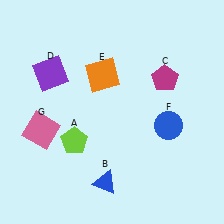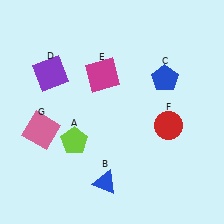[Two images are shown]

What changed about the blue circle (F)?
In Image 1, F is blue. In Image 2, it changed to red.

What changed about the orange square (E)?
In Image 1, E is orange. In Image 2, it changed to magenta.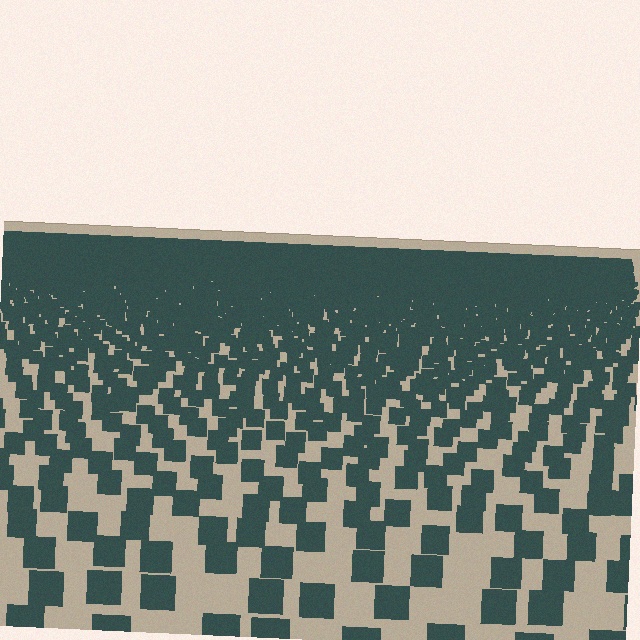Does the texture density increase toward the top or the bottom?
Density increases toward the top.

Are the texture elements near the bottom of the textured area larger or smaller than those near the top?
Larger. Near the bottom, elements are closer to the viewer and appear at a bigger on-screen size.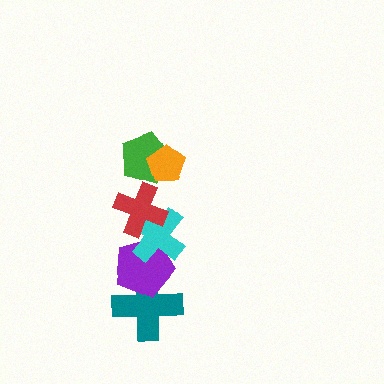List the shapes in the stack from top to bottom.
From top to bottom: the orange pentagon, the green pentagon, the red cross, the cyan cross, the purple pentagon, the teal cross.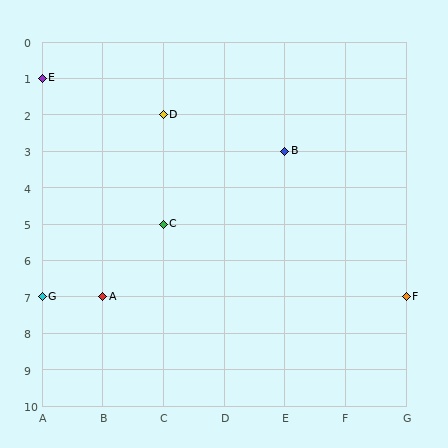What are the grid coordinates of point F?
Point F is at grid coordinates (G, 7).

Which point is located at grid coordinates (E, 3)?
Point B is at (E, 3).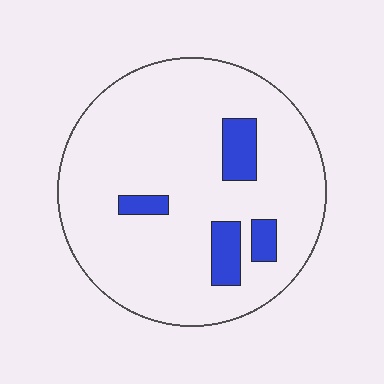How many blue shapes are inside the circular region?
4.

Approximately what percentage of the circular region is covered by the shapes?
Approximately 10%.